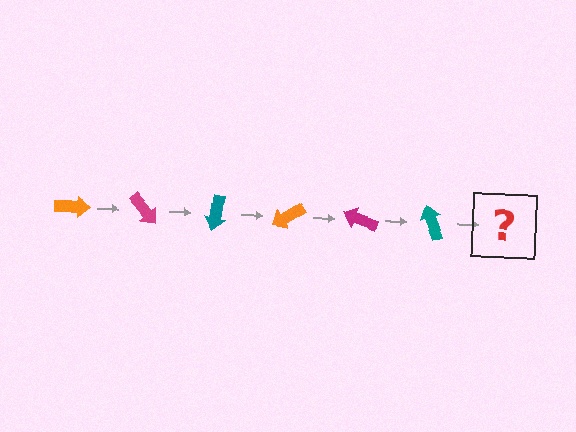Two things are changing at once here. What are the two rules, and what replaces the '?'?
The two rules are that it rotates 50 degrees each step and the color cycles through orange, magenta, and teal. The '?' should be an orange arrow, rotated 300 degrees from the start.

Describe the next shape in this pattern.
It should be an orange arrow, rotated 300 degrees from the start.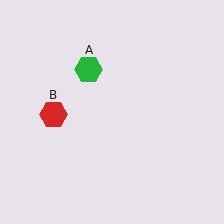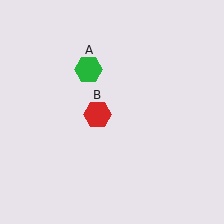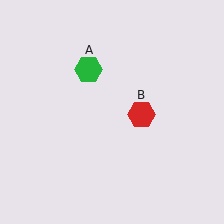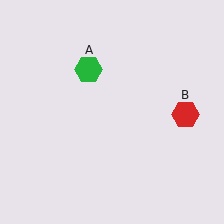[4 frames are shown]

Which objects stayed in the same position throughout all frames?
Green hexagon (object A) remained stationary.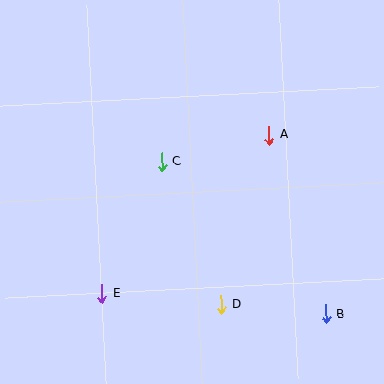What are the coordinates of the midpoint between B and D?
The midpoint between B and D is at (273, 309).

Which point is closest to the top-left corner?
Point C is closest to the top-left corner.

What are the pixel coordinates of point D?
Point D is at (221, 305).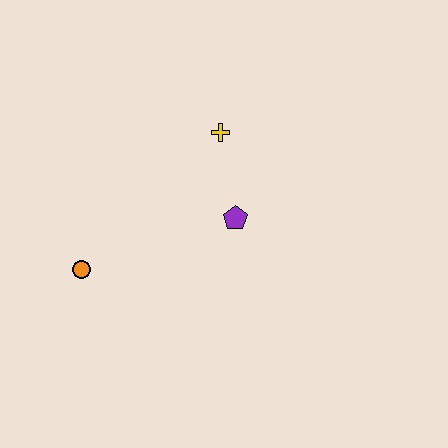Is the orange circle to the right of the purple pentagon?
No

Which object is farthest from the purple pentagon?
The orange circle is farthest from the purple pentagon.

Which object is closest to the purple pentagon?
The yellow cross is closest to the purple pentagon.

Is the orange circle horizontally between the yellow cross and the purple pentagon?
No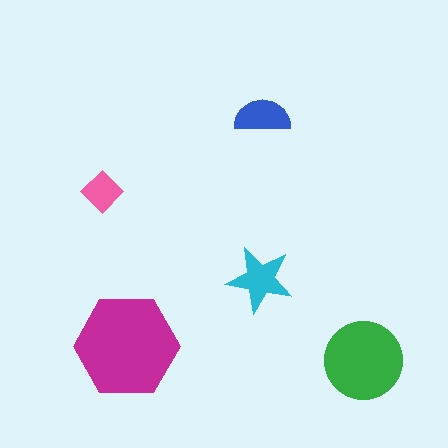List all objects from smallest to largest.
The pink diamond, the blue semicircle, the cyan star, the green circle, the magenta hexagon.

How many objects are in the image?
There are 5 objects in the image.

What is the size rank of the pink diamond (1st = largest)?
5th.